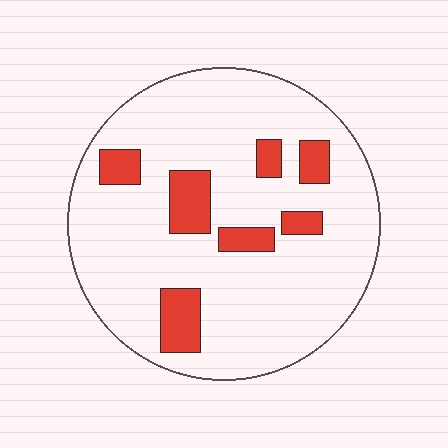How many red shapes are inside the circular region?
7.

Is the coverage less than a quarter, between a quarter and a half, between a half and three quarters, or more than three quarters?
Less than a quarter.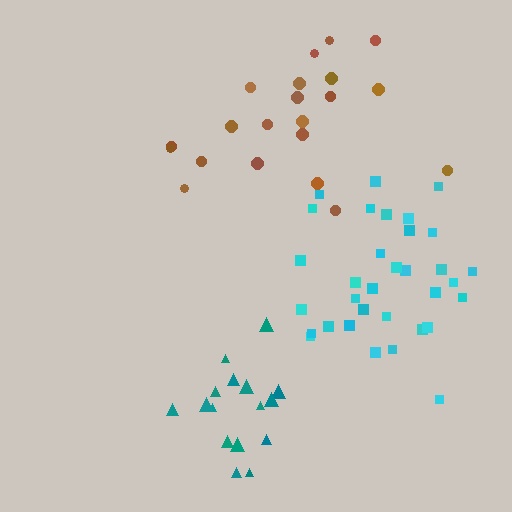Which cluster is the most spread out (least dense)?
Brown.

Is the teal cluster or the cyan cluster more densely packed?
Teal.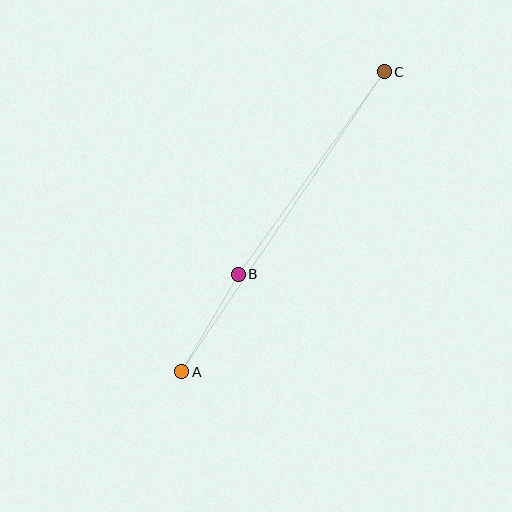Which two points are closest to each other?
Points A and B are closest to each other.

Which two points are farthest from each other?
Points A and C are farthest from each other.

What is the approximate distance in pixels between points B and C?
The distance between B and C is approximately 249 pixels.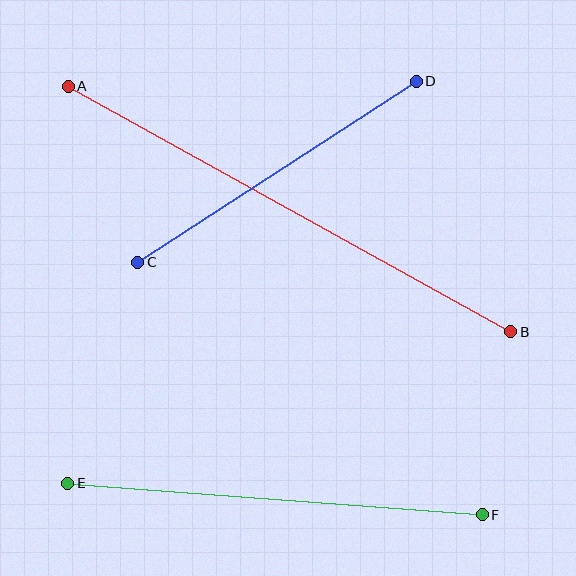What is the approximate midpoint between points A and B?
The midpoint is at approximately (290, 209) pixels.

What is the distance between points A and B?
The distance is approximately 506 pixels.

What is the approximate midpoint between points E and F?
The midpoint is at approximately (275, 499) pixels.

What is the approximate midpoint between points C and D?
The midpoint is at approximately (277, 172) pixels.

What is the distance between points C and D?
The distance is approximately 332 pixels.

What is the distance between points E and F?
The distance is approximately 416 pixels.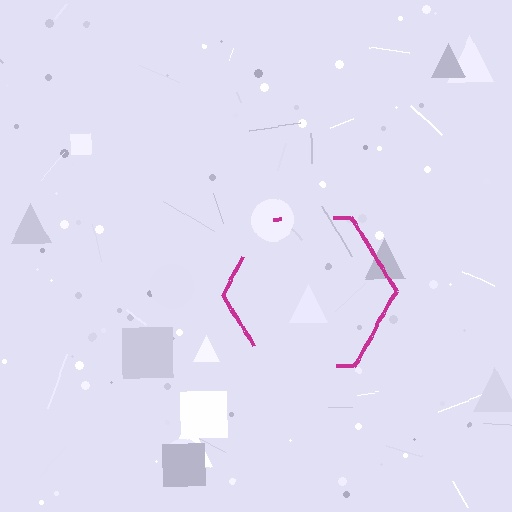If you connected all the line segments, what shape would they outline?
They would outline a hexagon.